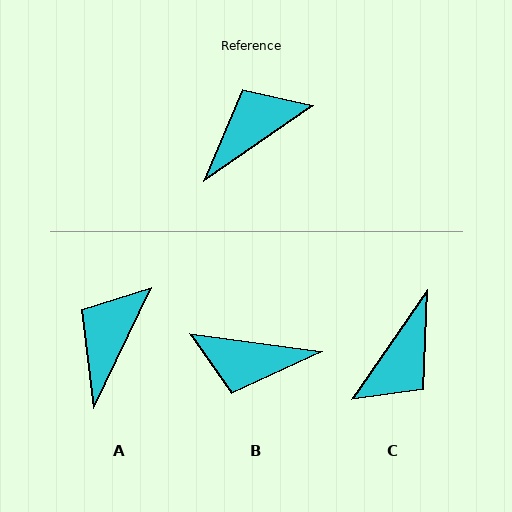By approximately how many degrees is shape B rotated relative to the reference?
Approximately 137 degrees counter-clockwise.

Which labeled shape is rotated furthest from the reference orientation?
C, about 160 degrees away.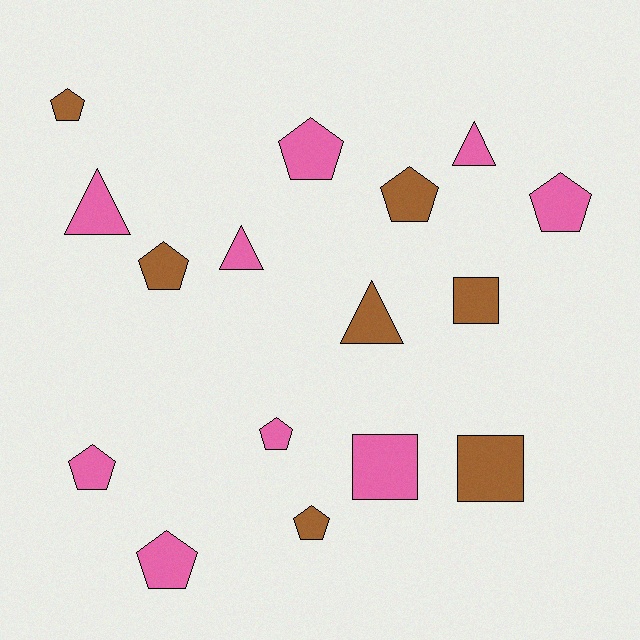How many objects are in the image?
There are 16 objects.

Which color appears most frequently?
Pink, with 9 objects.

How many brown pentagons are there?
There are 4 brown pentagons.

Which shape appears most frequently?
Pentagon, with 9 objects.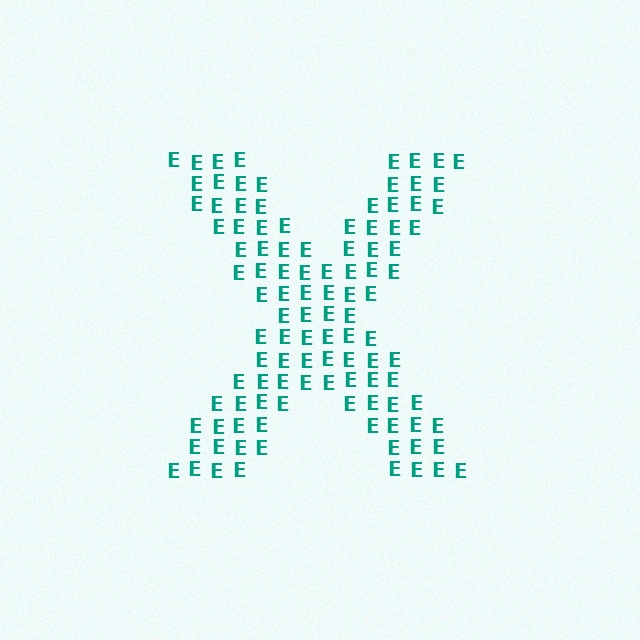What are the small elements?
The small elements are letter E's.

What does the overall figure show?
The overall figure shows the letter X.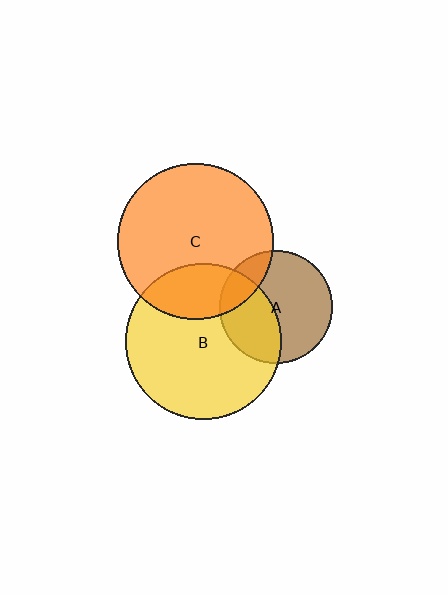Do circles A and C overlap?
Yes.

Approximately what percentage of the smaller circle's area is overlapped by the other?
Approximately 20%.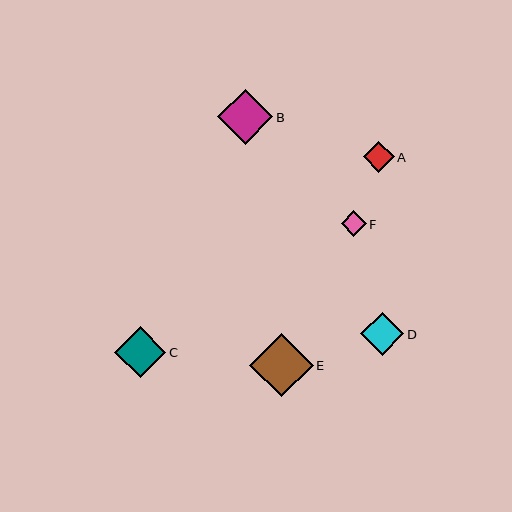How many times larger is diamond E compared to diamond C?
Diamond E is approximately 1.2 times the size of diamond C.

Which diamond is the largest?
Diamond E is the largest with a size of approximately 64 pixels.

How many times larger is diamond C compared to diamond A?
Diamond C is approximately 1.6 times the size of diamond A.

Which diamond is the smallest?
Diamond F is the smallest with a size of approximately 25 pixels.